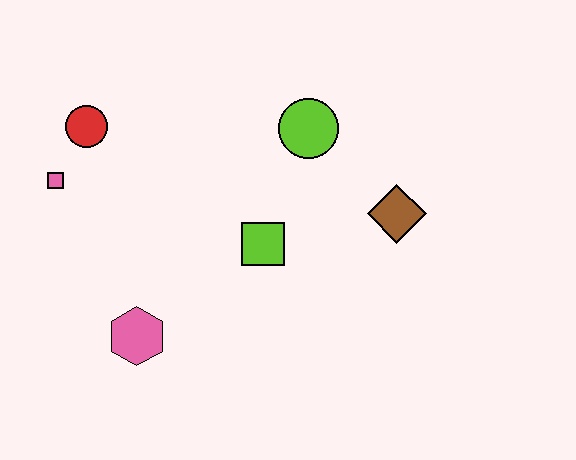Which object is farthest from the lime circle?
The pink hexagon is farthest from the lime circle.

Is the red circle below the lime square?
No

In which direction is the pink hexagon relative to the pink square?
The pink hexagon is below the pink square.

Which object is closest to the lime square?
The lime circle is closest to the lime square.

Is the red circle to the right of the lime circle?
No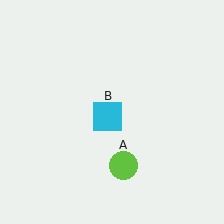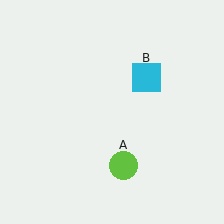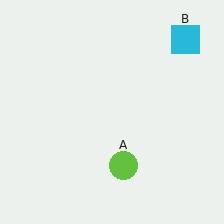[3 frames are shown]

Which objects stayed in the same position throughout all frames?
Lime circle (object A) remained stationary.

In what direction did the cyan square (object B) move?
The cyan square (object B) moved up and to the right.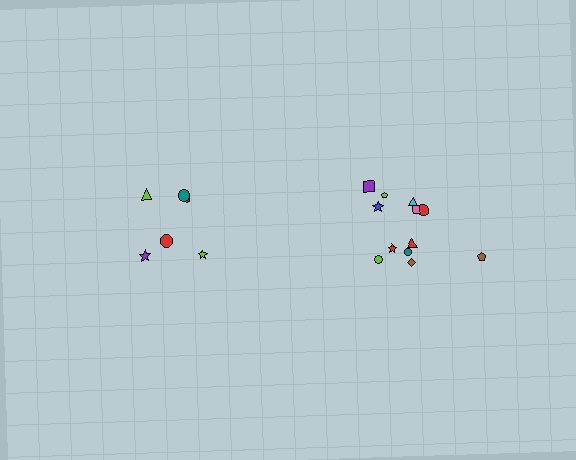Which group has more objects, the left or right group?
The right group.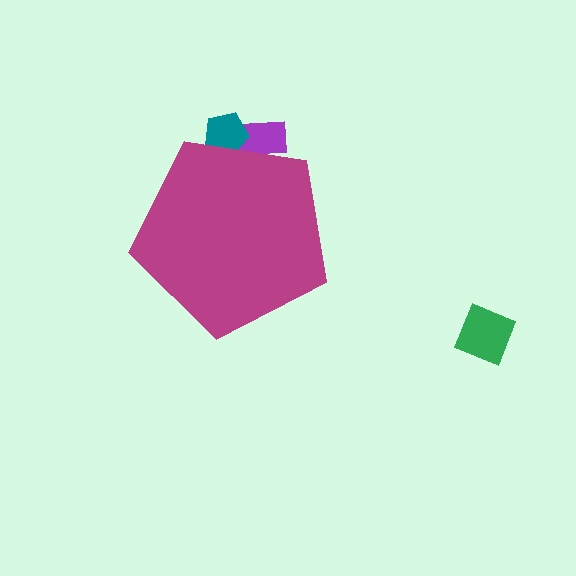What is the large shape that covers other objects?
A magenta pentagon.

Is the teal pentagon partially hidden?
Yes, the teal pentagon is partially hidden behind the magenta pentagon.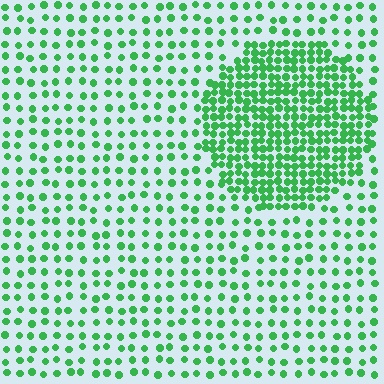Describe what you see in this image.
The image contains small green elements arranged at two different densities. A circle-shaped region is visible where the elements are more densely packed than the surrounding area.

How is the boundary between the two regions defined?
The boundary is defined by a change in element density (approximately 2.5x ratio). All elements are the same color, size, and shape.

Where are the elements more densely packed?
The elements are more densely packed inside the circle boundary.